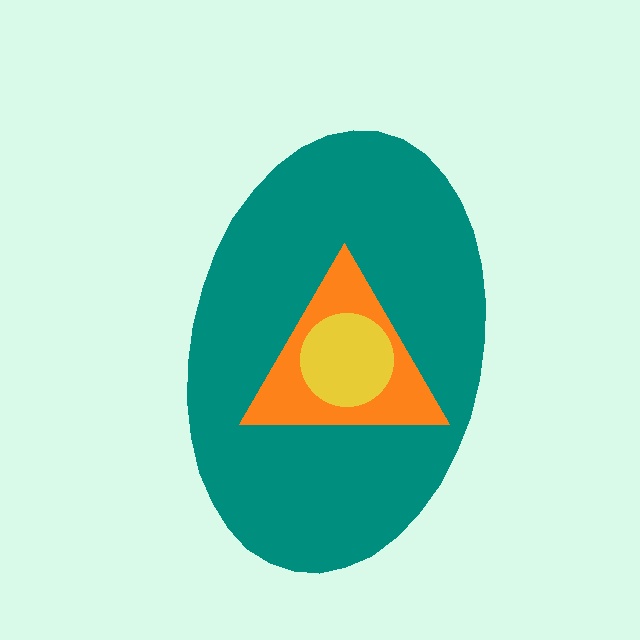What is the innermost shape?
The yellow circle.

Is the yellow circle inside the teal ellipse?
Yes.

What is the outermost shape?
The teal ellipse.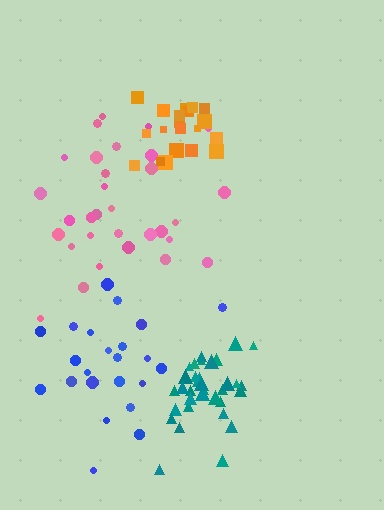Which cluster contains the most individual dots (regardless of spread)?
Teal (33).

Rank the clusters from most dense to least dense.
teal, orange, pink, blue.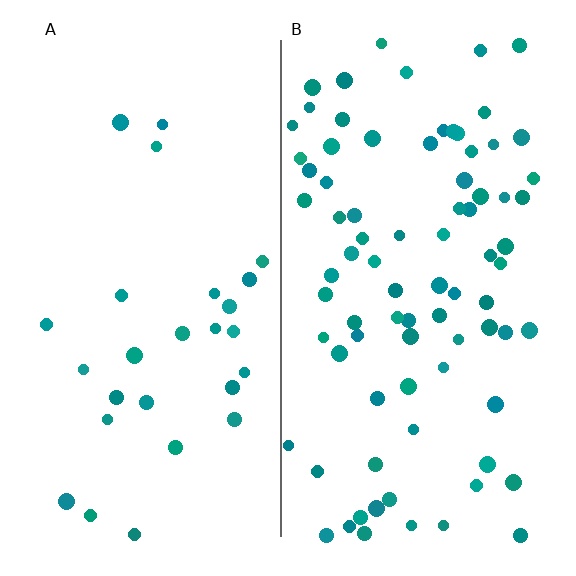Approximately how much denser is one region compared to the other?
Approximately 3.1× — region B over region A.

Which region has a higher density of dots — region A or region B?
B (the right).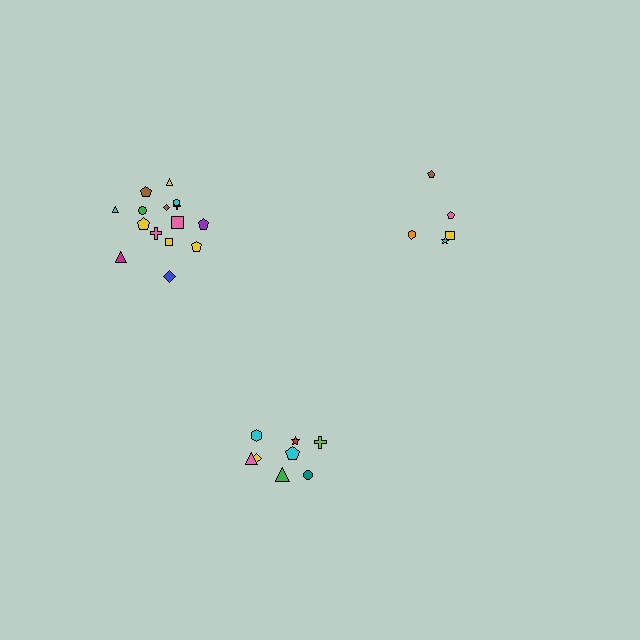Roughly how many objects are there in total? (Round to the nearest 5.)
Roughly 30 objects in total.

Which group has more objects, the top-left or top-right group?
The top-left group.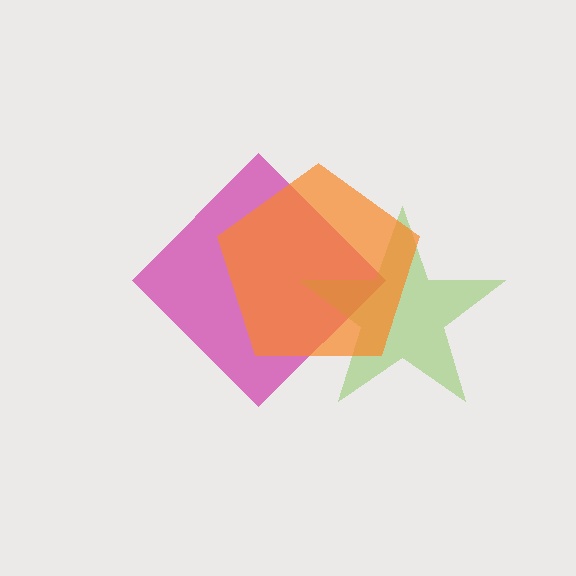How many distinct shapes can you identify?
There are 3 distinct shapes: a magenta diamond, a lime star, an orange pentagon.